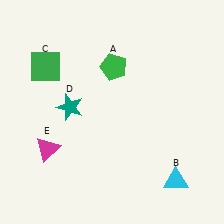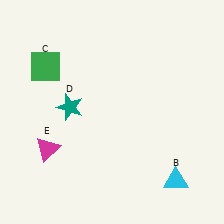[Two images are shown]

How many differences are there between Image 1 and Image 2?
There is 1 difference between the two images.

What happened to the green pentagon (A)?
The green pentagon (A) was removed in Image 2. It was in the top-right area of Image 1.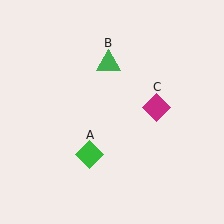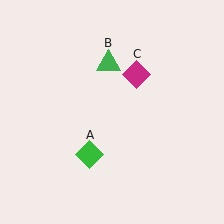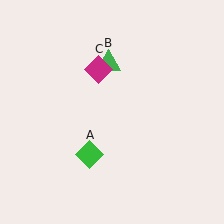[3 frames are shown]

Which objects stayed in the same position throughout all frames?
Green diamond (object A) and green triangle (object B) remained stationary.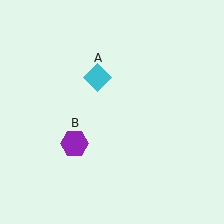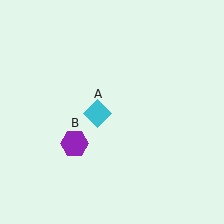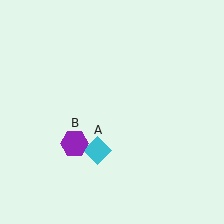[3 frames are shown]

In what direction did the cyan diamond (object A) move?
The cyan diamond (object A) moved down.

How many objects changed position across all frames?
1 object changed position: cyan diamond (object A).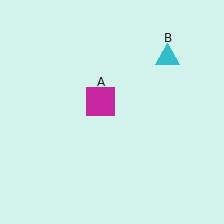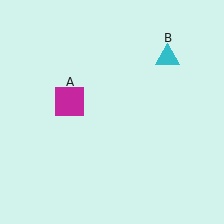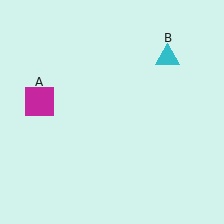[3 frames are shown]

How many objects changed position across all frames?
1 object changed position: magenta square (object A).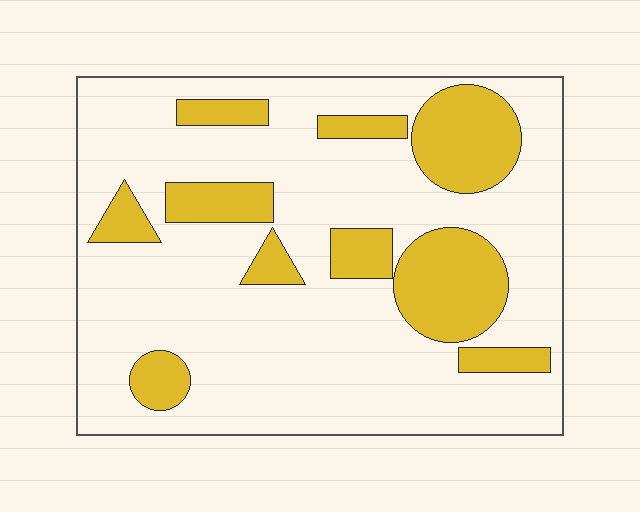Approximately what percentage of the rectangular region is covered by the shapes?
Approximately 25%.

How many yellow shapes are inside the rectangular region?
10.